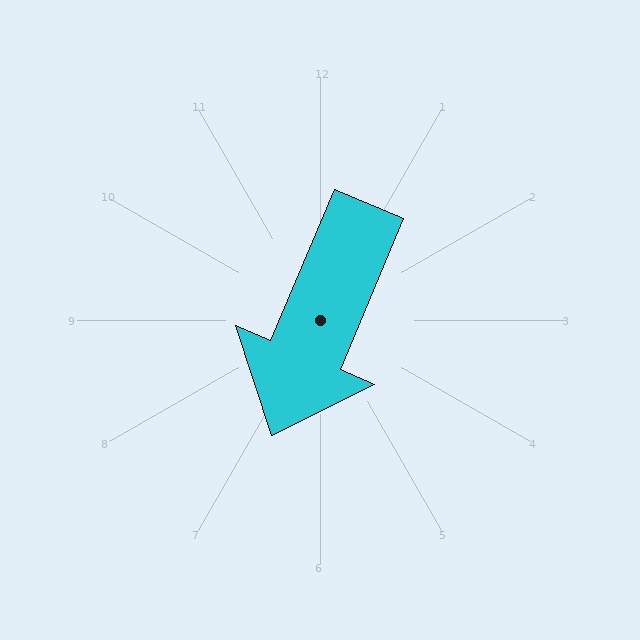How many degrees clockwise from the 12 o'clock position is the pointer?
Approximately 203 degrees.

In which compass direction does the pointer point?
Southwest.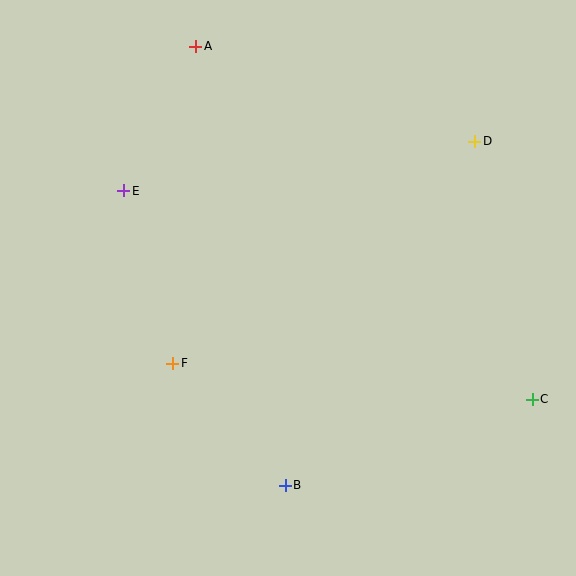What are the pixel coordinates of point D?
Point D is at (475, 141).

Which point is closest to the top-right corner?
Point D is closest to the top-right corner.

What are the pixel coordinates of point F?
Point F is at (173, 363).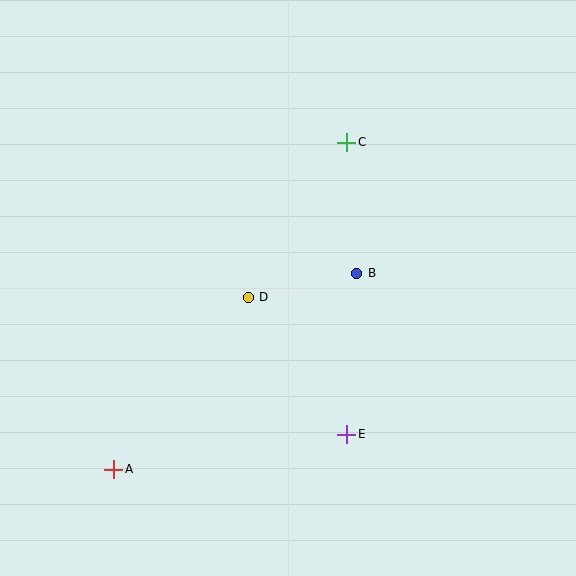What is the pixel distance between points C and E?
The distance between C and E is 292 pixels.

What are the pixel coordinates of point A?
Point A is at (114, 469).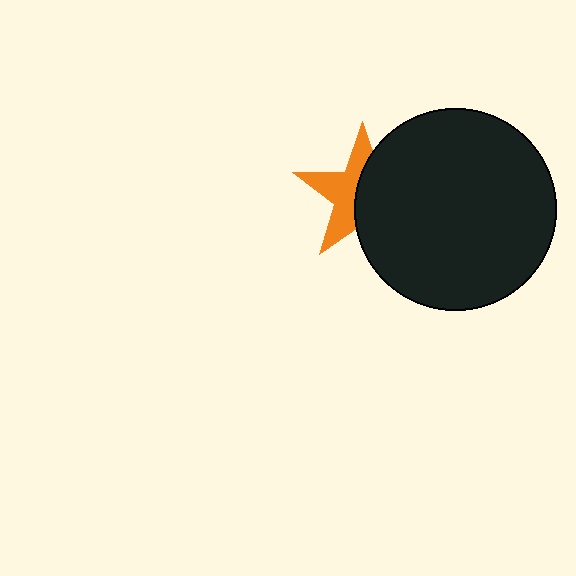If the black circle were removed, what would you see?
You would see the complete orange star.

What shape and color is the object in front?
The object in front is a black circle.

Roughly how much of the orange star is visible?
About half of it is visible (roughly 48%).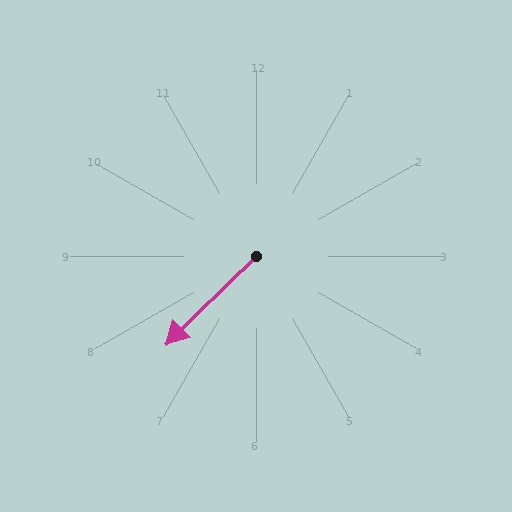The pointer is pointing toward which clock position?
Roughly 8 o'clock.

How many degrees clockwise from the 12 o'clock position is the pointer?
Approximately 226 degrees.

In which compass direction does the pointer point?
Southwest.